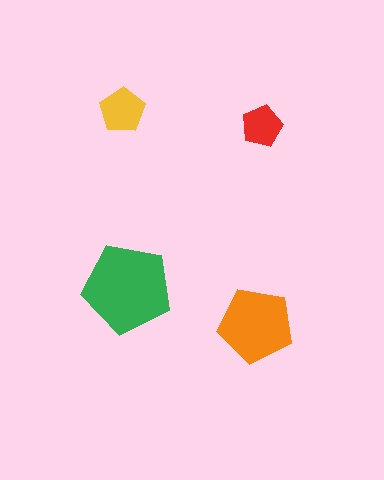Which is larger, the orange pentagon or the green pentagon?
The green one.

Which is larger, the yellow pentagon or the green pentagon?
The green one.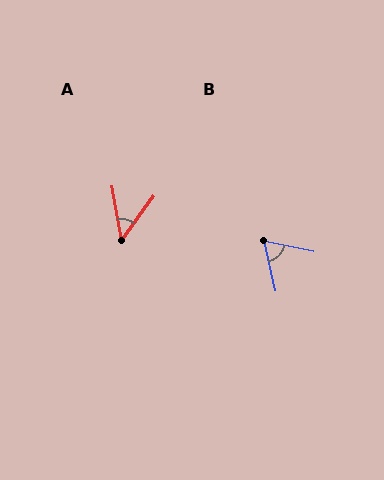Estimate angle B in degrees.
Approximately 65 degrees.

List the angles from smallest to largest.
A (46°), B (65°).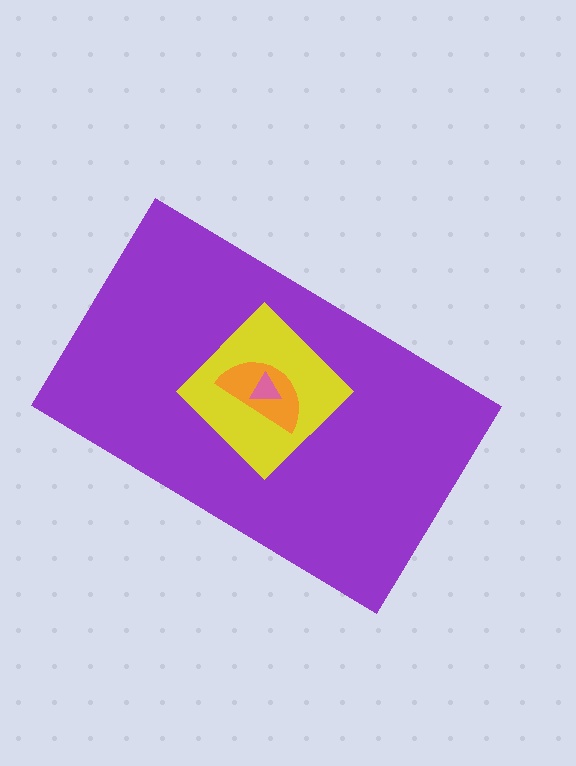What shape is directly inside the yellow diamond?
The orange semicircle.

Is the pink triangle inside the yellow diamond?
Yes.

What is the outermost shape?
The purple rectangle.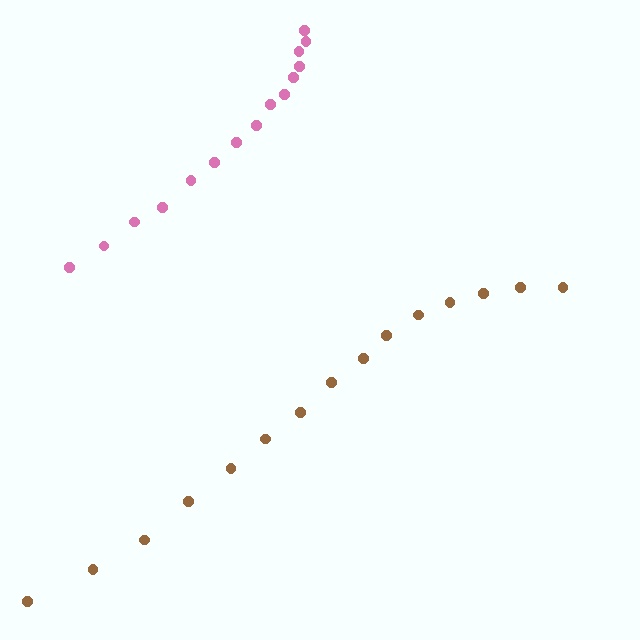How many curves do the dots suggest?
There are 2 distinct paths.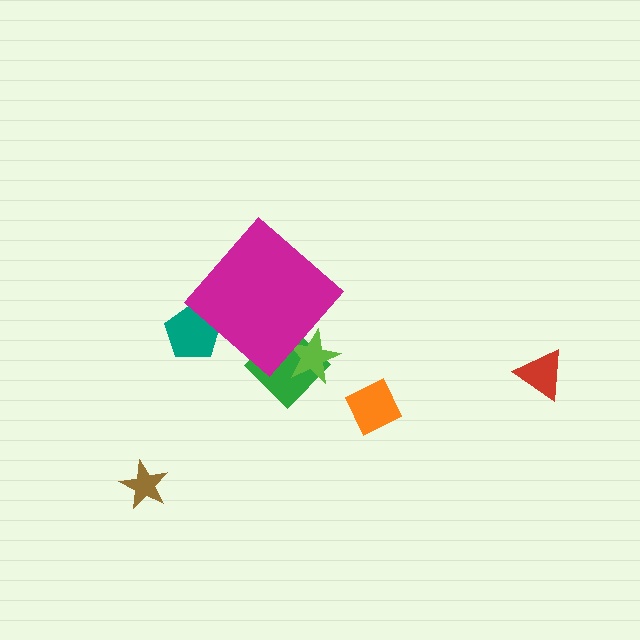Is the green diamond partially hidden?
Yes, the green diamond is partially hidden behind the magenta diamond.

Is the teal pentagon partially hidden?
Yes, the teal pentagon is partially hidden behind the magenta diamond.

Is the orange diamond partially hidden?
No, the orange diamond is fully visible.